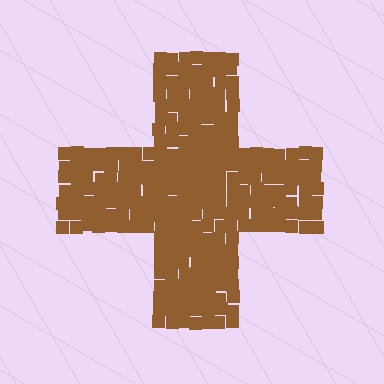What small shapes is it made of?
It is made of small squares.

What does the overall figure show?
The overall figure shows a cross.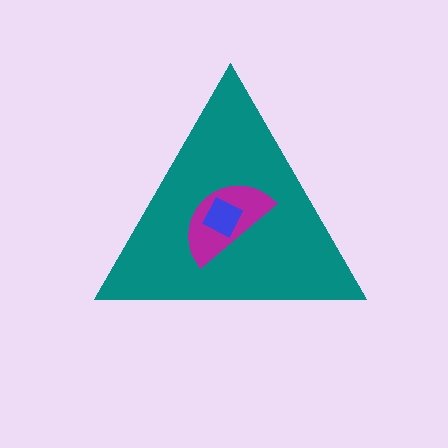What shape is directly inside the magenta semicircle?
The blue diamond.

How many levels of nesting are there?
3.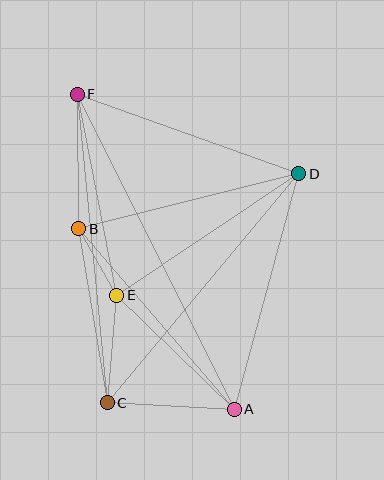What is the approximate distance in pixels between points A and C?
The distance between A and C is approximately 127 pixels.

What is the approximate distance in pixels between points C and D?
The distance between C and D is approximately 298 pixels.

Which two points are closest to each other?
Points B and E are closest to each other.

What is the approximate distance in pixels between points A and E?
The distance between A and E is approximately 164 pixels.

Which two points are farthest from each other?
Points A and F are farthest from each other.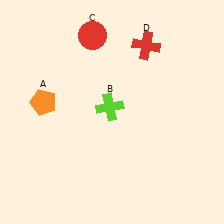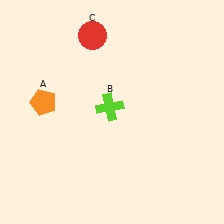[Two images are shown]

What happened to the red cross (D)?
The red cross (D) was removed in Image 2. It was in the top-right area of Image 1.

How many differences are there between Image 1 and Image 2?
There is 1 difference between the two images.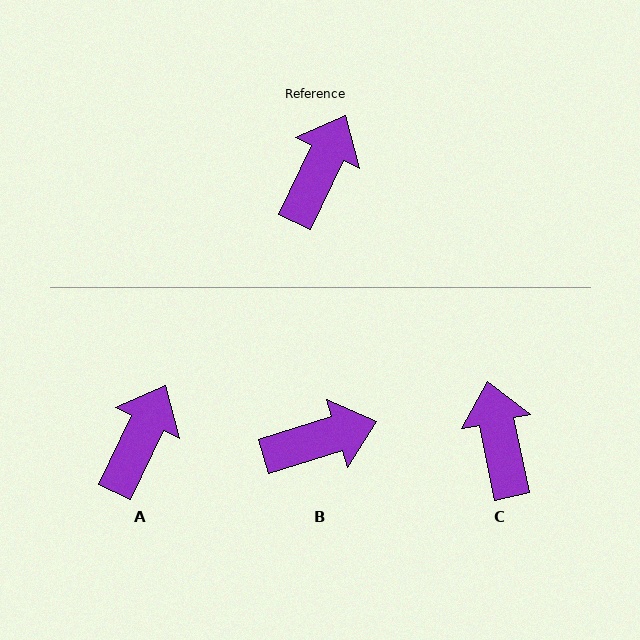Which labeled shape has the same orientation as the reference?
A.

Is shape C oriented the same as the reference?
No, it is off by about 38 degrees.